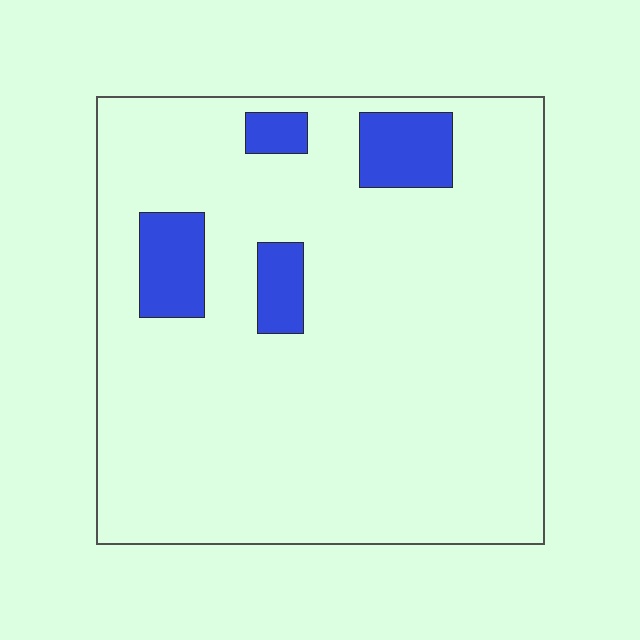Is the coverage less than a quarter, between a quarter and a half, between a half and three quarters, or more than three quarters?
Less than a quarter.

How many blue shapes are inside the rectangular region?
4.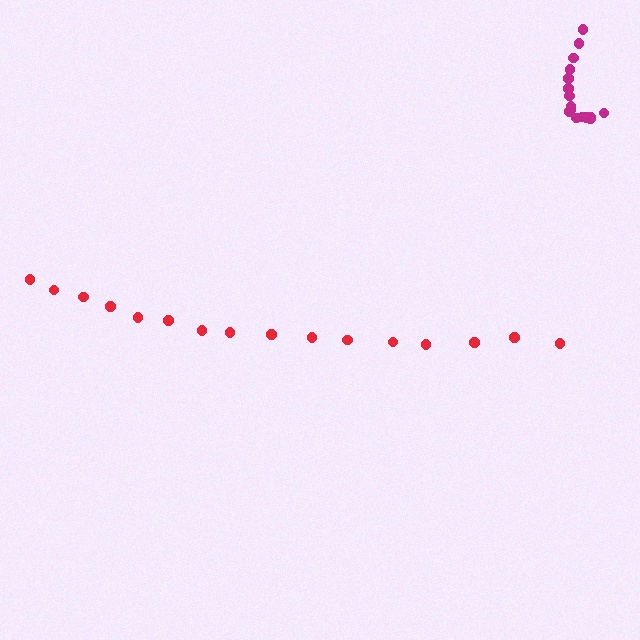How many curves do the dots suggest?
There are 2 distinct paths.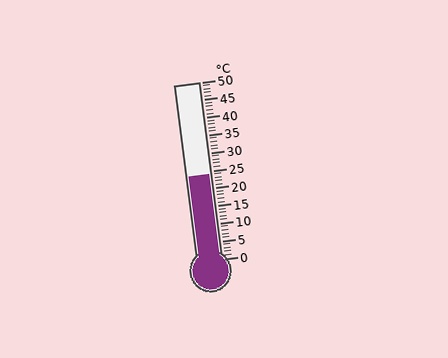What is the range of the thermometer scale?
The thermometer scale ranges from 0°C to 50°C.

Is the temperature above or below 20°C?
The temperature is above 20°C.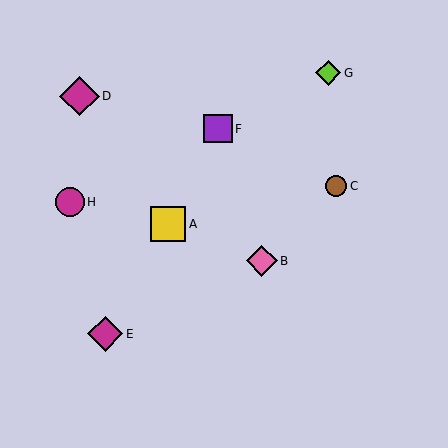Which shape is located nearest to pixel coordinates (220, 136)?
The purple square (labeled F) at (218, 129) is nearest to that location.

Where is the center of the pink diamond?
The center of the pink diamond is at (262, 261).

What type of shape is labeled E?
Shape E is a magenta diamond.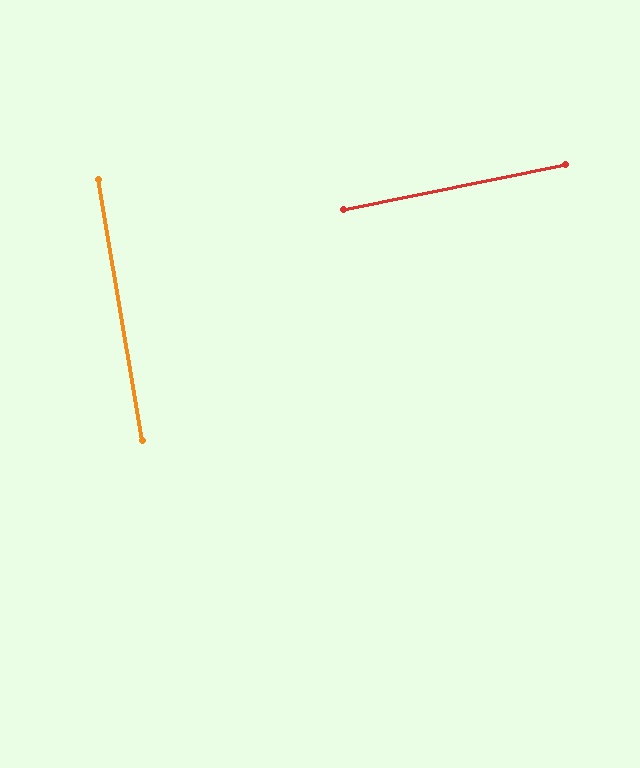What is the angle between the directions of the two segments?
Approximately 88 degrees.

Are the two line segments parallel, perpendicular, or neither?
Perpendicular — they meet at approximately 88°.